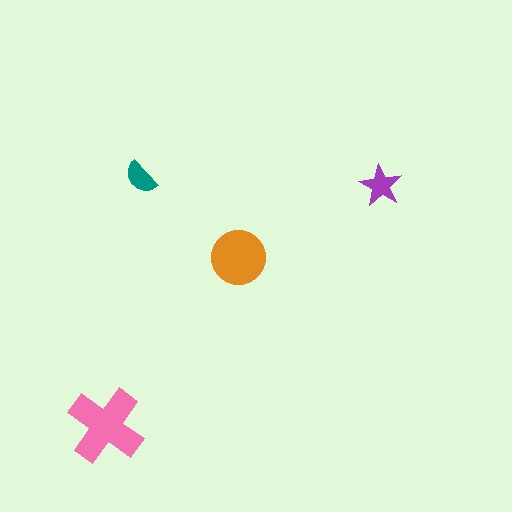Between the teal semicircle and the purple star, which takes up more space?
The purple star.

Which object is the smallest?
The teal semicircle.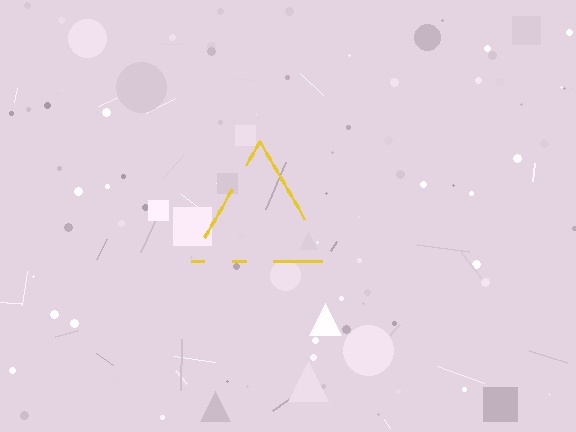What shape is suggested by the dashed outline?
The dashed outline suggests a triangle.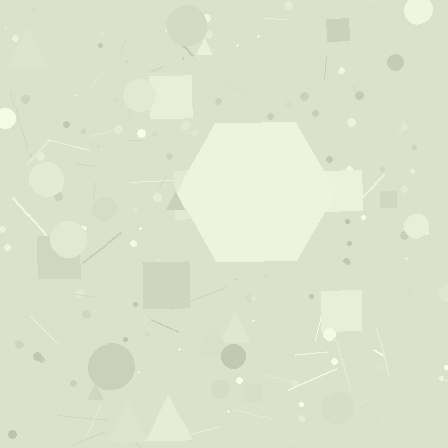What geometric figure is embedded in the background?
A hexagon is embedded in the background.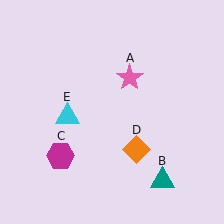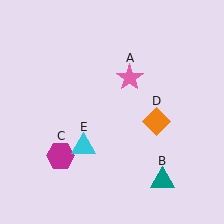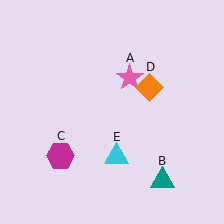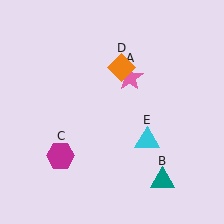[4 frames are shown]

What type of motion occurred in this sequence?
The orange diamond (object D), cyan triangle (object E) rotated counterclockwise around the center of the scene.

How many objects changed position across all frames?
2 objects changed position: orange diamond (object D), cyan triangle (object E).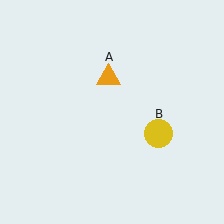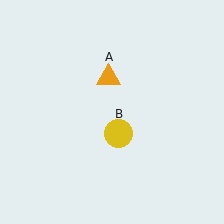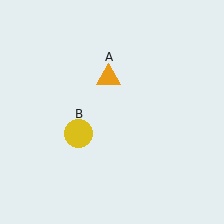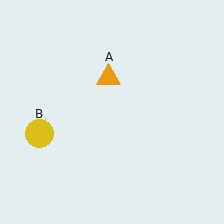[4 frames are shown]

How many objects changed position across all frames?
1 object changed position: yellow circle (object B).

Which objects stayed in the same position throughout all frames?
Orange triangle (object A) remained stationary.